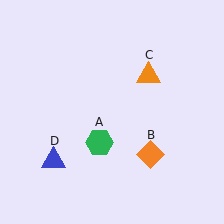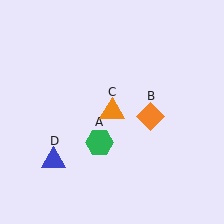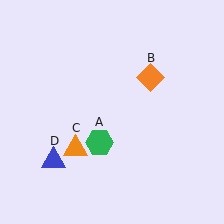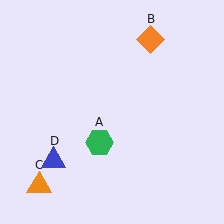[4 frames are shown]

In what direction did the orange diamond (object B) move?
The orange diamond (object B) moved up.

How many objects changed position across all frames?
2 objects changed position: orange diamond (object B), orange triangle (object C).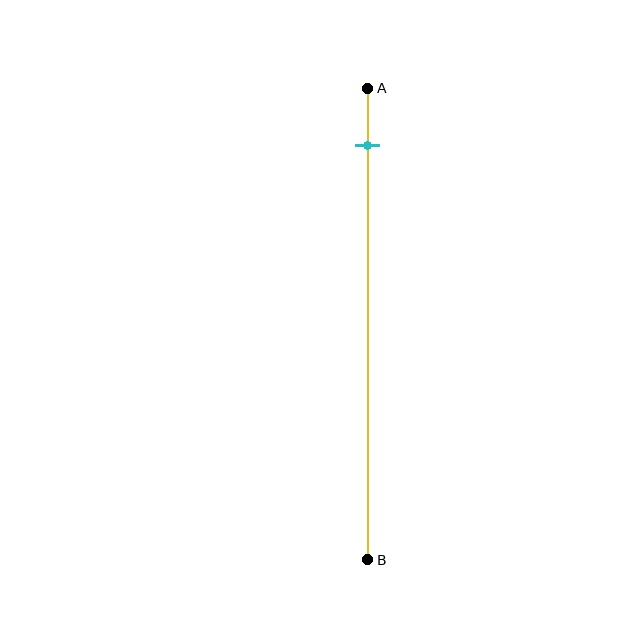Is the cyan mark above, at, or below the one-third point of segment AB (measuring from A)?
The cyan mark is above the one-third point of segment AB.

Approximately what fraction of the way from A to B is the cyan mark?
The cyan mark is approximately 10% of the way from A to B.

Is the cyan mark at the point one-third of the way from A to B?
No, the mark is at about 10% from A, not at the 33% one-third point.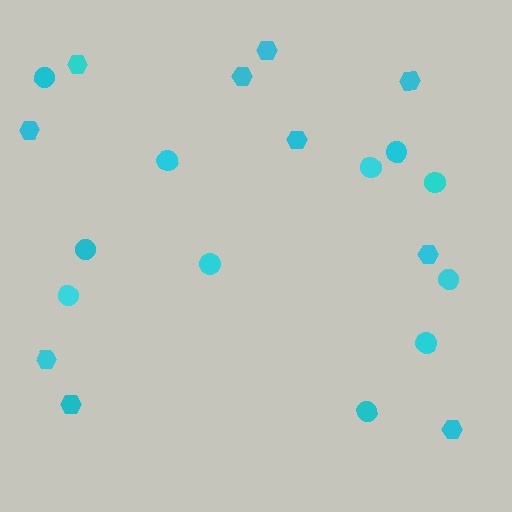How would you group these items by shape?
There are 2 groups: one group of circles (11) and one group of hexagons (10).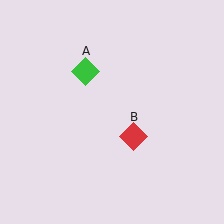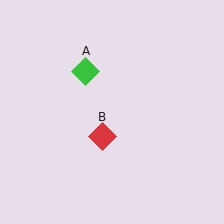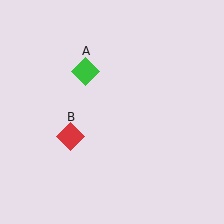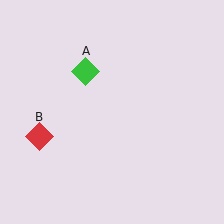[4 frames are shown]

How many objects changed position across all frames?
1 object changed position: red diamond (object B).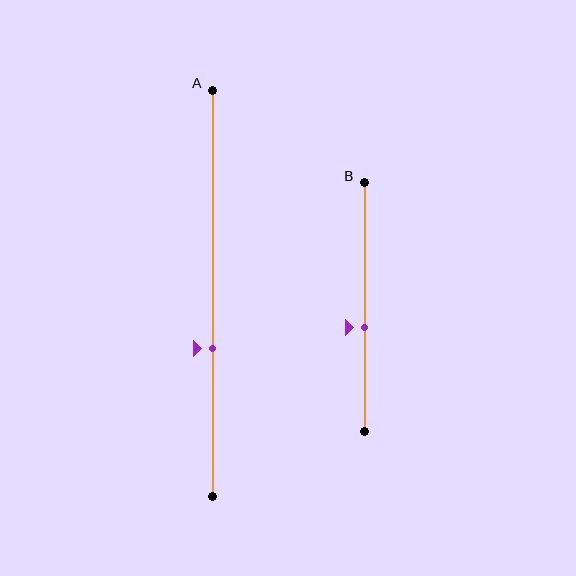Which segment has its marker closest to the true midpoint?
Segment B has its marker closest to the true midpoint.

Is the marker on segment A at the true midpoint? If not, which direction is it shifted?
No, the marker on segment A is shifted downward by about 13% of the segment length.